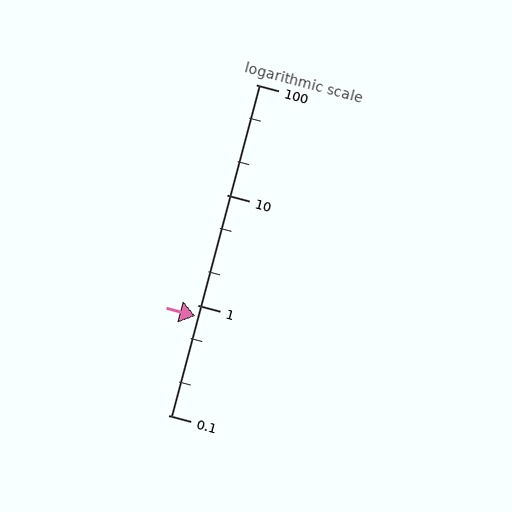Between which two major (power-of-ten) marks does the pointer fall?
The pointer is between 0.1 and 1.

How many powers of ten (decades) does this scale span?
The scale spans 3 decades, from 0.1 to 100.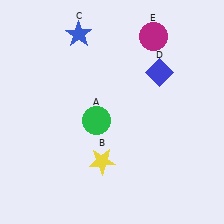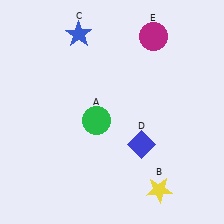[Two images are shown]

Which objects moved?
The objects that moved are: the yellow star (B), the blue diamond (D).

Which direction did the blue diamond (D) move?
The blue diamond (D) moved down.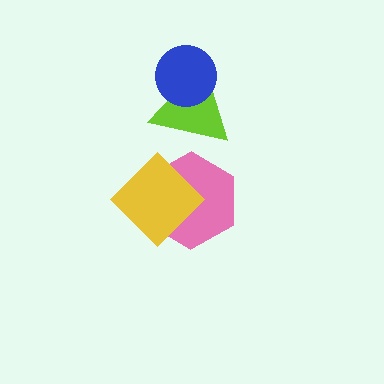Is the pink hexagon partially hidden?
Yes, it is partially covered by another shape.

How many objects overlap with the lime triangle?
1 object overlaps with the lime triangle.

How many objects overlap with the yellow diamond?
1 object overlaps with the yellow diamond.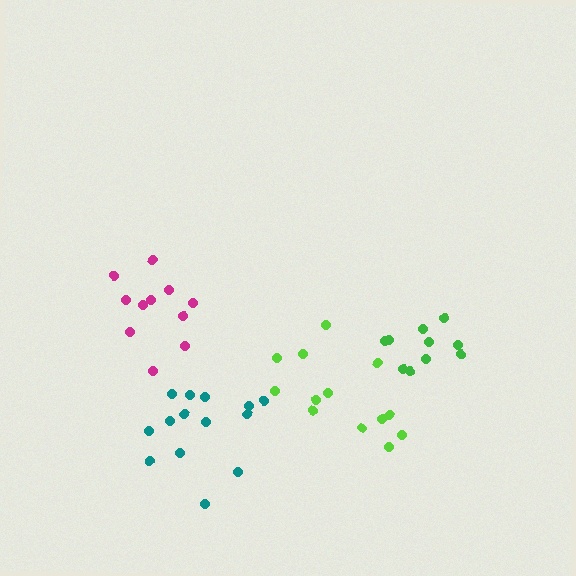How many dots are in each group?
Group 1: 14 dots, Group 2: 10 dots, Group 3: 13 dots, Group 4: 11 dots (48 total).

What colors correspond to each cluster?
The clusters are colored: teal, green, lime, magenta.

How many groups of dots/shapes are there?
There are 4 groups.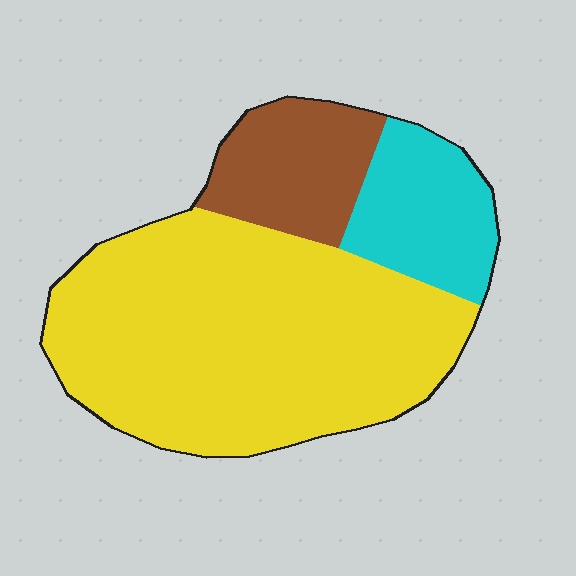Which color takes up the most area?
Yellow, at roughly 65%.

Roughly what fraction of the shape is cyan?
Cyan covers around 15% of the shape.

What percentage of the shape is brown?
Brown covers 17% of the shape.